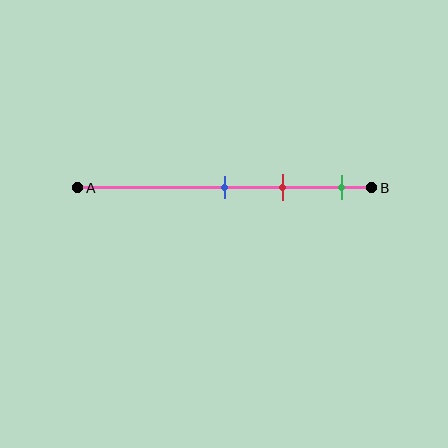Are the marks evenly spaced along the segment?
Yes, the marks are approximately evenly spaced.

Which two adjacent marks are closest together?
The blue and red marks are the closest adjacent pair.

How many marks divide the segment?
There are 3 marks dividing the segment.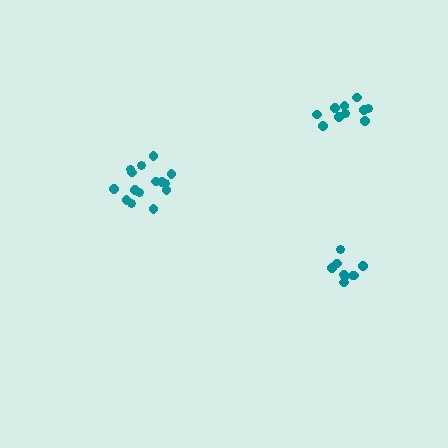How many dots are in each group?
Group 1: 15 dots, Group 2: 9 dots, Group 3: 10 dots (34 total).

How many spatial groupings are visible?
There are 3 spatial groupings.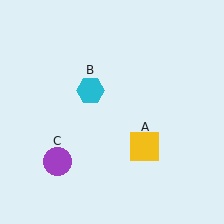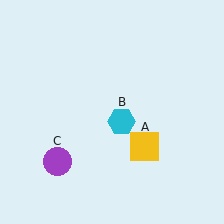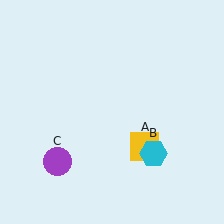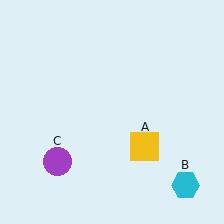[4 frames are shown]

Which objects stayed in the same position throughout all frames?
Yellow square (object A) and purple circle (object C) remained stationary.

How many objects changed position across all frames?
1 object changed position: cyan hexagon (object B).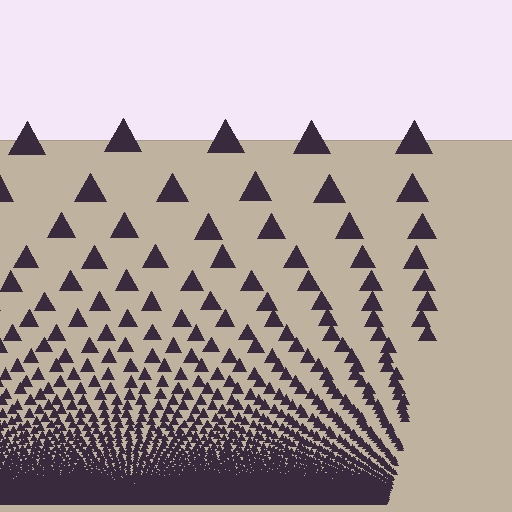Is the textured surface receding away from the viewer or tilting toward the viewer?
The surface appears to tilt toward the viewer. Texture elements get larger and sparser toward the top.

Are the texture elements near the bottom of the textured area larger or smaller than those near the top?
Smaller. The gradient is inverted — elements near the bottom are smaller and denser.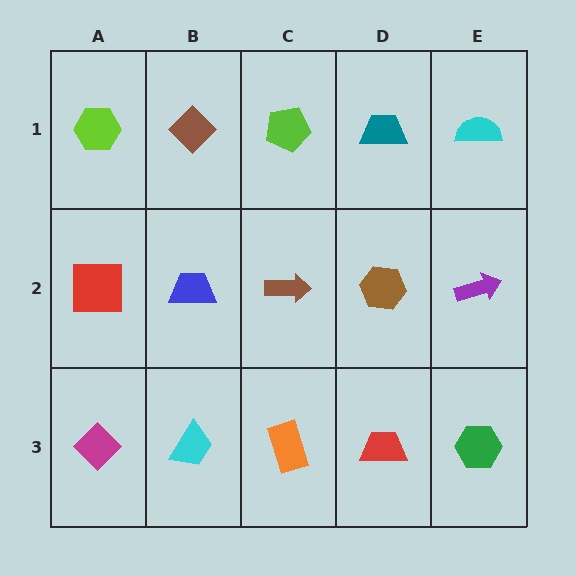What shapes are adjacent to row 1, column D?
A brown hexagon (row 2, column D), a lime pentagon (row 1, column C), a cyan semicircle (row 1, column E).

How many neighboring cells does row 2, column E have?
3.